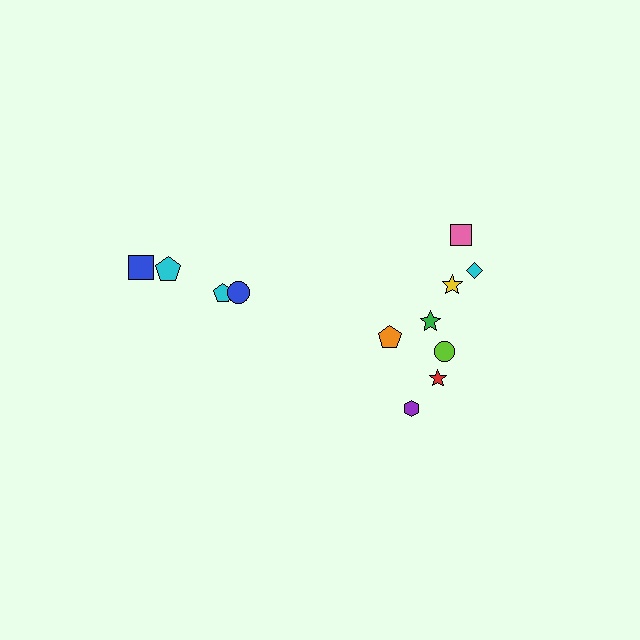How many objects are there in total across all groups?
There are 12 objects.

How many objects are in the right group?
There are 8 objects.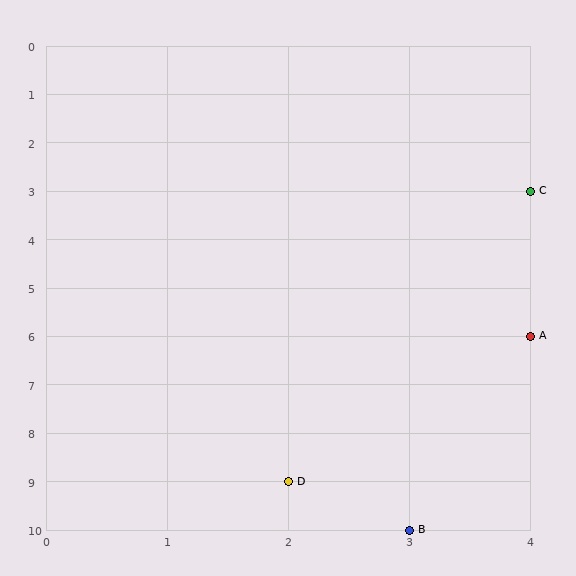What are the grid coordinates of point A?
Point A is at grid coordinates (4, 6).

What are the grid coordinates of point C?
Point C is at grid coordinates (4, 3).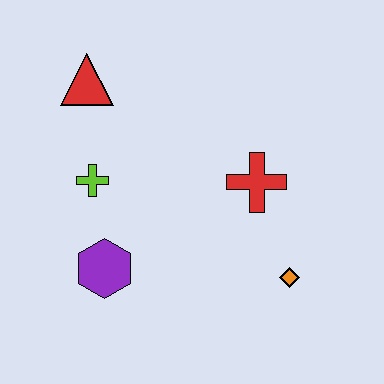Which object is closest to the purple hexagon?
The lime cross is closest to the purple hexagon.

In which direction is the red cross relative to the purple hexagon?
The red cross is to the right of the purple hexagon.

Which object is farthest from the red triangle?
The orange diamond is farthest from the red triangle.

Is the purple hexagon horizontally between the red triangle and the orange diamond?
Yes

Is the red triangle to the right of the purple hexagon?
No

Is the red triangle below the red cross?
No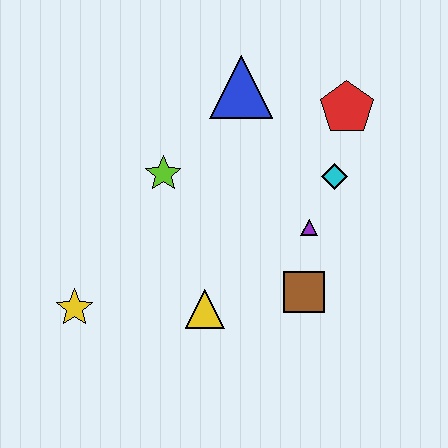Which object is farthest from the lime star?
The red pentagon is farthest from the lime star.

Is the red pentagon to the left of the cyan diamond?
No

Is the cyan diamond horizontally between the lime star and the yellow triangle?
No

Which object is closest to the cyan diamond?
The purple triangle is closest to the cyan diamond.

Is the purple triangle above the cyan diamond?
No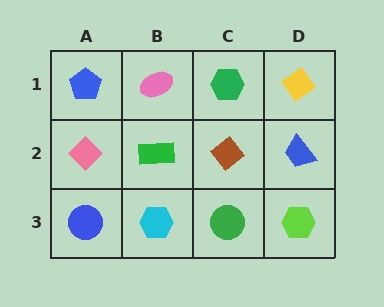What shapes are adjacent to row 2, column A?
A blue pentagon (row 1, column A), a blue circle (row 3, column A), a green rectangle (row 2, column B).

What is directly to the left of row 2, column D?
A brown diamond.